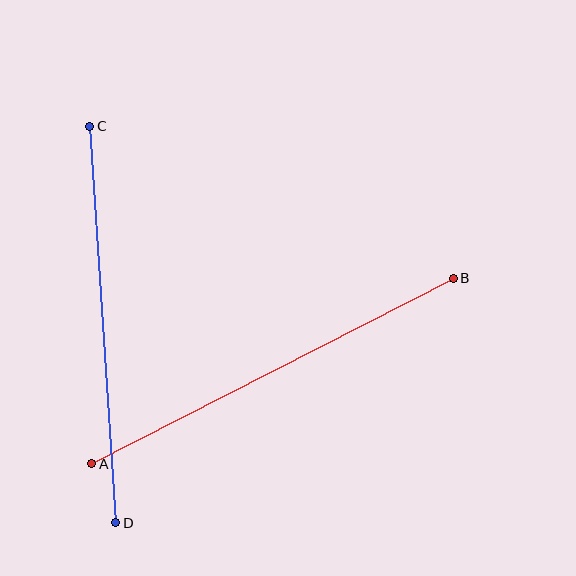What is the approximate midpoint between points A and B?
The midpoint is at approximately (272, 371) pixels.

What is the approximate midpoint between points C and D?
The midpoint is at approximately (103, 325) pixels.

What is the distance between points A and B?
The distance is approximately 407 pixels.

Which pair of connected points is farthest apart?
Points A and B are farthest apart.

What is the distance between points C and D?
The distance is approximately 397 pixels.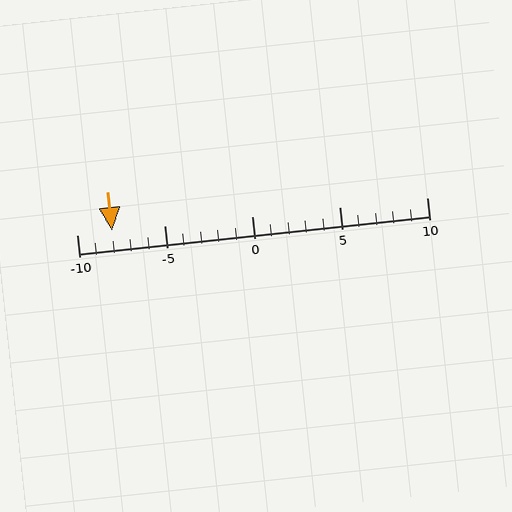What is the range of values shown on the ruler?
The ruler shows values from -10 to 10.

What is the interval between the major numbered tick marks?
The major tick marks are spaced 5 units apart.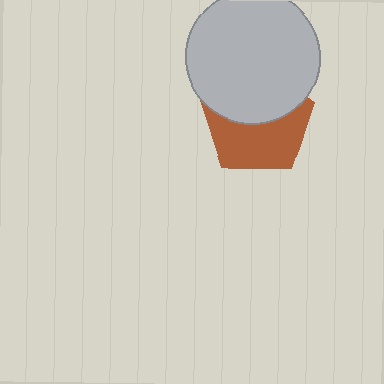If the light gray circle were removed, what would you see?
You would see the complete brown pentagon.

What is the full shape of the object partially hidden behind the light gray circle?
The partially hidden object is a brown pentagon.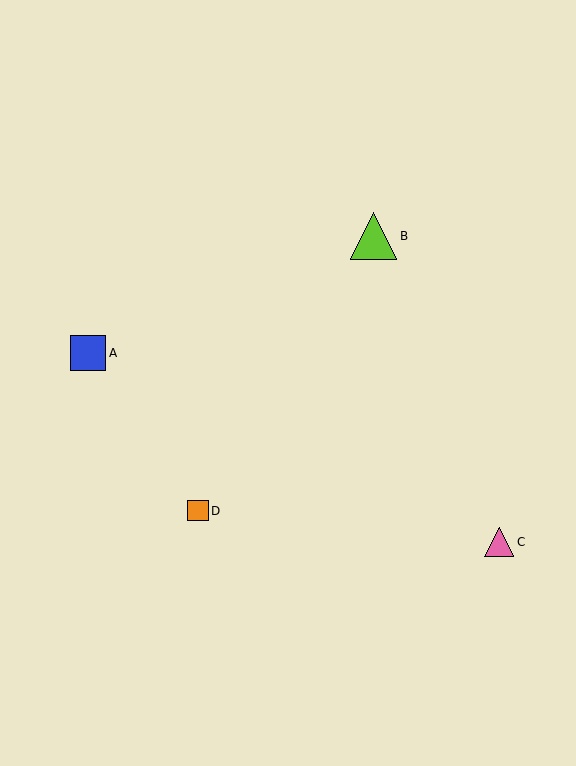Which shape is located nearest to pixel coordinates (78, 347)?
The blue square (labeled A) at (88, 353) is nearest to that location.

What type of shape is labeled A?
Shape A is a blue square.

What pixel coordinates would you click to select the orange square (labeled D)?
Click at (198, 511) to select the orange square D.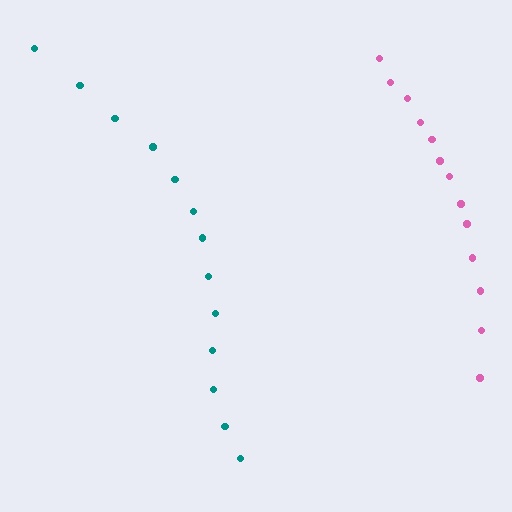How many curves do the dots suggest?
There are 2 distinct paths.